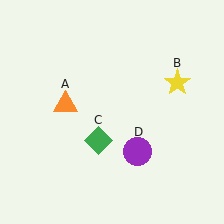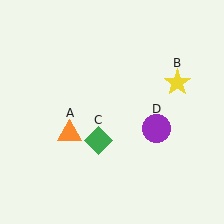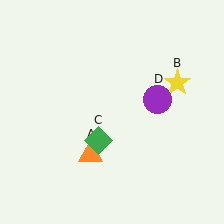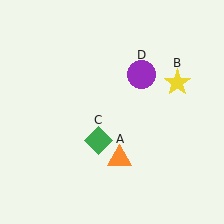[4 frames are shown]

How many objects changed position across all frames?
2 objects changed position: orange triangle (object A), purple circle (object D).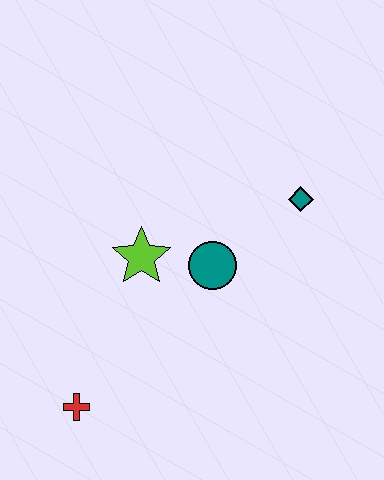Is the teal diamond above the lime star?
Yes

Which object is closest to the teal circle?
The lime star is closest to the teal circle.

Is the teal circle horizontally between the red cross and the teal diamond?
Yes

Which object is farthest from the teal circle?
The red cross is farthest from the teal circle.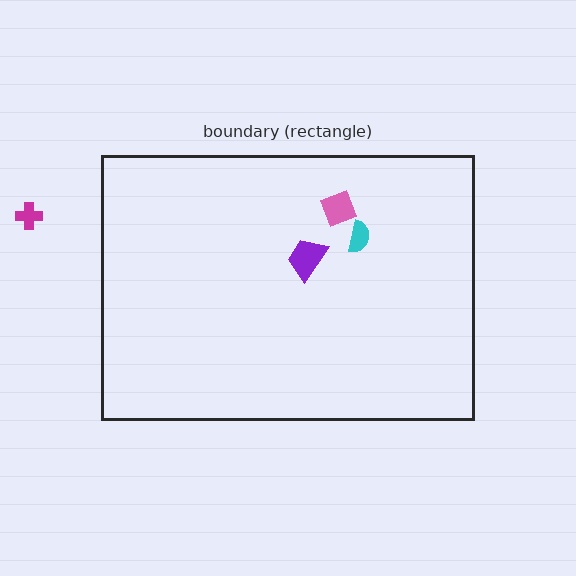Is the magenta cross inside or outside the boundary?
Outside.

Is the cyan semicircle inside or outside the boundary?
Inside.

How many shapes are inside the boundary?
3 inside, 1 outside.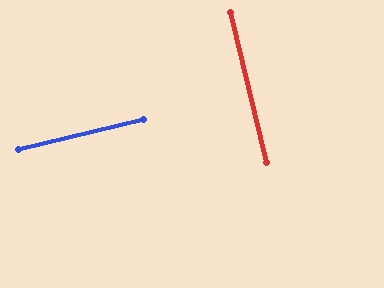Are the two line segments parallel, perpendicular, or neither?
Perpendicular — they meet at approximately 90°.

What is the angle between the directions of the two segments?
Approximately 90 degrees.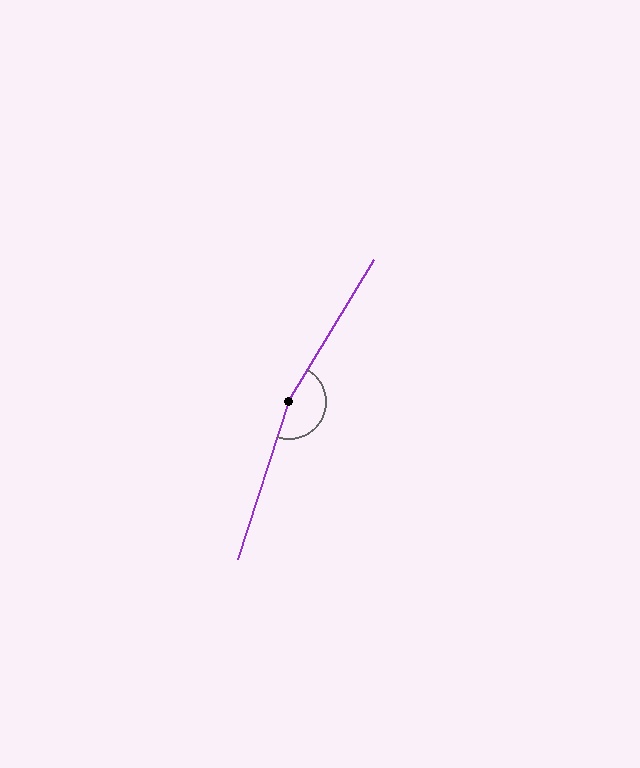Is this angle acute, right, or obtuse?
It is obtuse.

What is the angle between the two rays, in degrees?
Approximately 167 degrees.